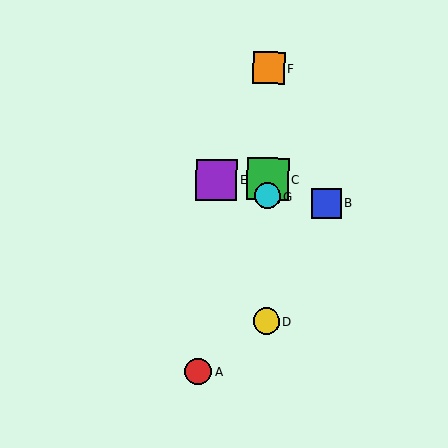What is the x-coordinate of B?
Object B is at x≈326.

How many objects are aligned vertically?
4 objects (C, D, F, G) are aligned vertically.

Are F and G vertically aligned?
Yes, both are at x≈269.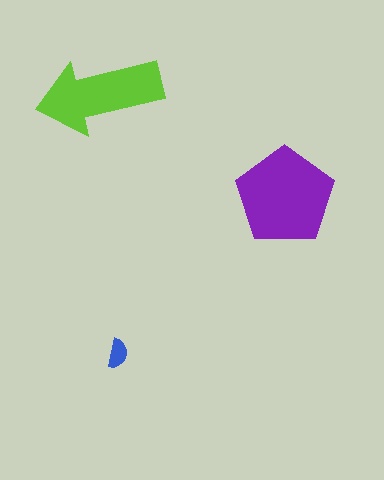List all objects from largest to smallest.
The purple pentagon, the lime arrow, the blue semicircle.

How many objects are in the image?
There are 3 objects in the image.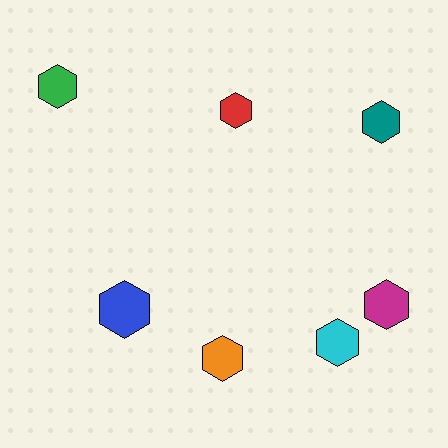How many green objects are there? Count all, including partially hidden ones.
There is 1 green object.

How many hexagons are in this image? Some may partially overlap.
There are 7 hexagons.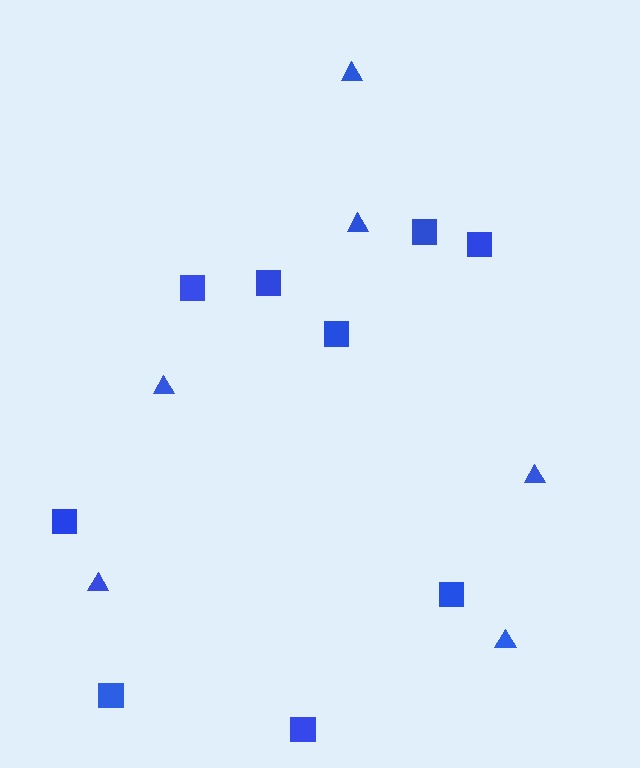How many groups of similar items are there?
There are 2 groups: one group of squares (9) and one group of triangles (6).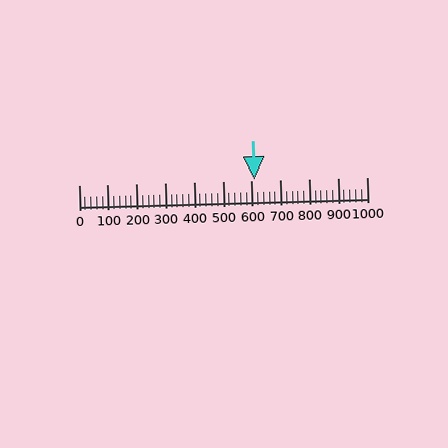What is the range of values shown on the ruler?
The ruler shows values from 0 to 1000.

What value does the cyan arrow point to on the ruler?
The cyan arrow points to approximately 608.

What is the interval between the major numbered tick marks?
The major tick marks are spaced 100 units apart.